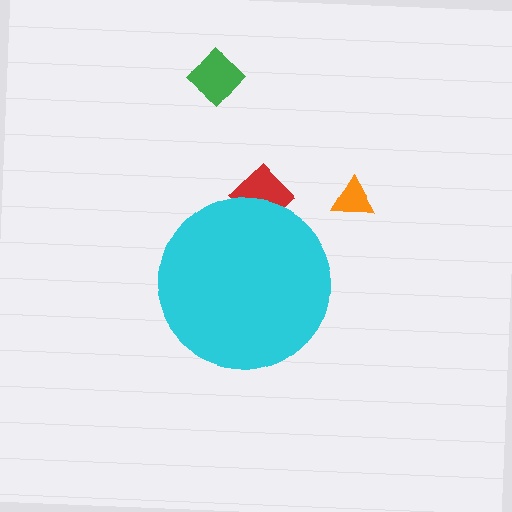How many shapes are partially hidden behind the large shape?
1 shape is partially hidden.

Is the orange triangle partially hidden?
No, the orange triangle is fully visible.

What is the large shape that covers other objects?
A cyan circle.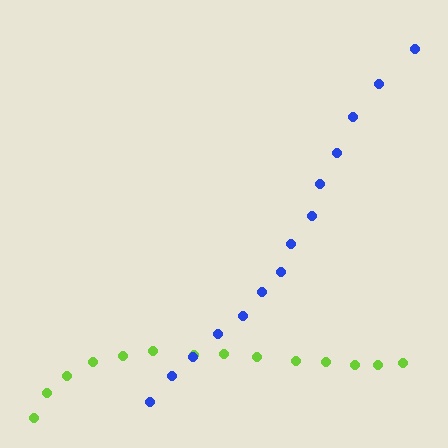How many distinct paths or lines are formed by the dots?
There are 2 distinct paths.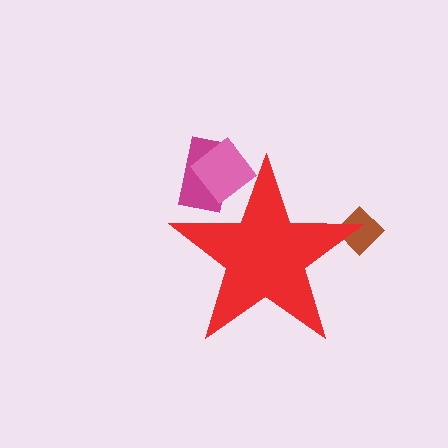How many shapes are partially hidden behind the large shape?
3 shapes are partially hidden.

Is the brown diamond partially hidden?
Yes, the brown diamond is partially hidden behind the red star.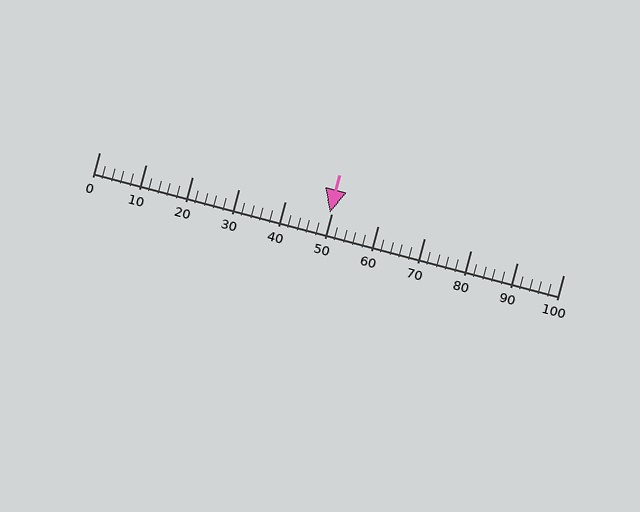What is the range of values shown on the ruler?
The ruler shows values from 0 to 100.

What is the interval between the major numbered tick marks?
The major tick marks are spaced 10 units apart.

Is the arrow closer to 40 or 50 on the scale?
The arrow is closer to 50.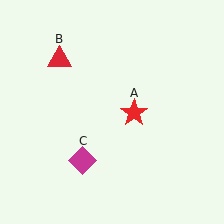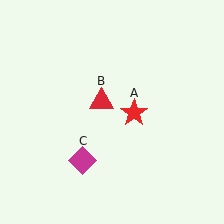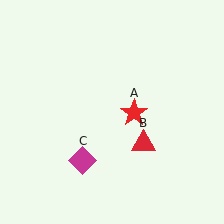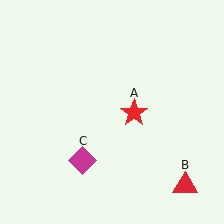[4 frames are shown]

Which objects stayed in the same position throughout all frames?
Red star (object A) and magenta diamond (object C) remained stationary.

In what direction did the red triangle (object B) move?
The red triangle (object B) moved down and to the right.